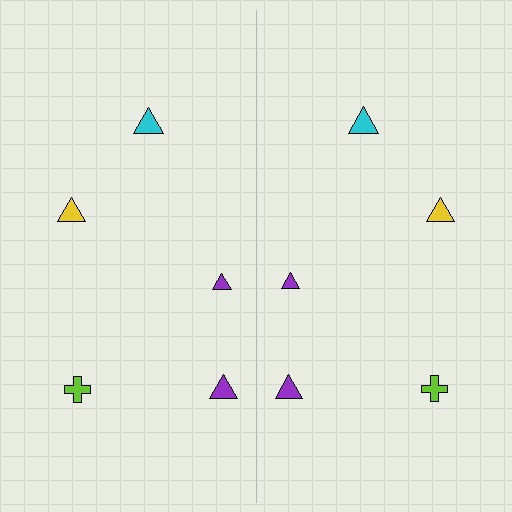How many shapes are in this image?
There are 10 shapes in this image.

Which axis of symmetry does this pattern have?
The pattern has a vertical axis of symmetry running through the center of the image.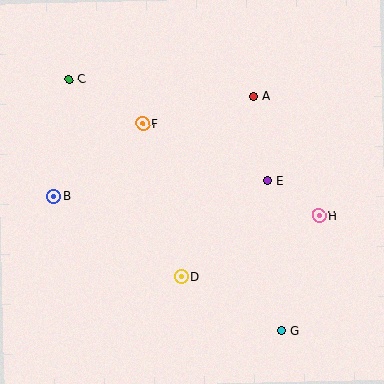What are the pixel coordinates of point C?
Point C is at (69, 79).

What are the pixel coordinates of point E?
Point E is at (267, 181).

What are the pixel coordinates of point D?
Point D is at (181, 277).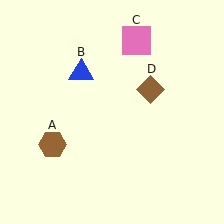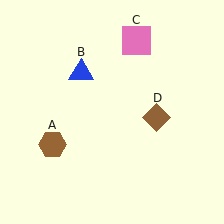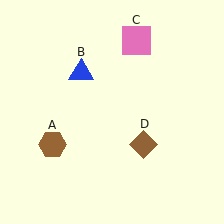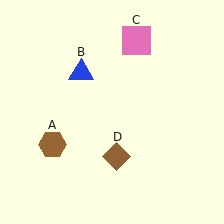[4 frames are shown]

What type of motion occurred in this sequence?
The brown diamond (object D) rotated clockwise around the center of the scene.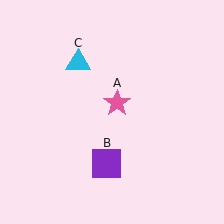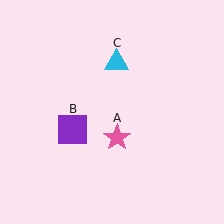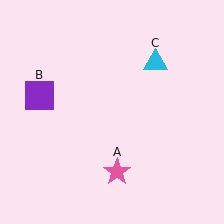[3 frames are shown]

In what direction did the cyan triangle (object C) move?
The cyan triangle (object C) moved right.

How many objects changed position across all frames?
3 objects changed position: pink star (object A), purple square (object B), cyan triangle (object C).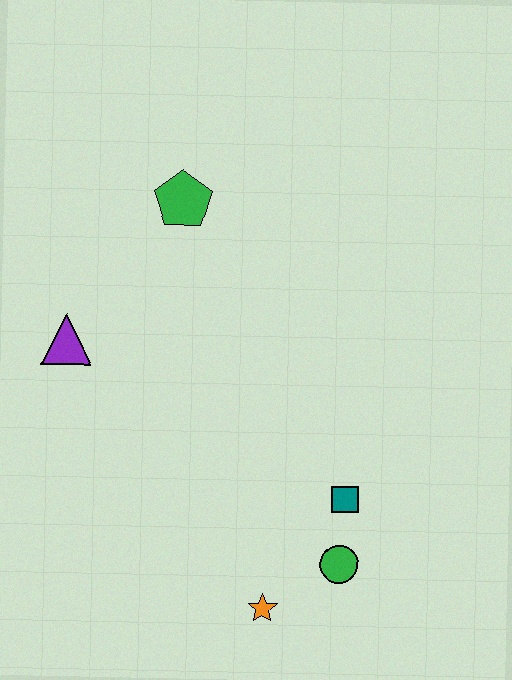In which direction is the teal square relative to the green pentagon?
The teal square is below the green pentagon.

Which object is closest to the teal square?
The green circle is closest to the teal square.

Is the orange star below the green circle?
Yes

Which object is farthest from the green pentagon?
The orange star is farthest from the green pentagon.